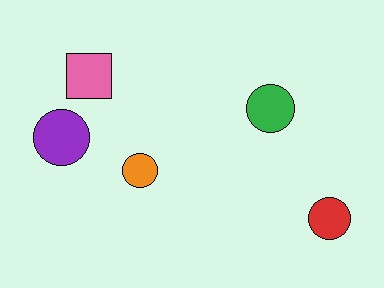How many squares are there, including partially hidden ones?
There is 1 square.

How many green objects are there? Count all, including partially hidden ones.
There is 1 green object.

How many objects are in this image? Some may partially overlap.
There are 5 objects.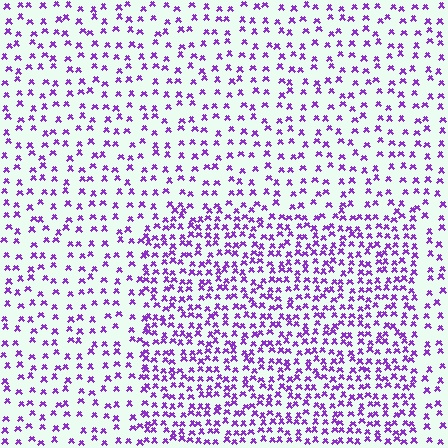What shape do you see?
I see a rectangle.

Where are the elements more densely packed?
The elements are more densely packed inside the rectangle boundary.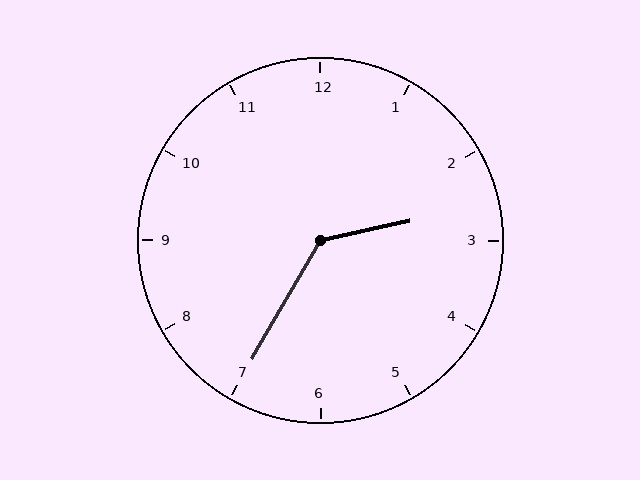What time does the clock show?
2:35.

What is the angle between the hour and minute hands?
Approximately 132 degrees.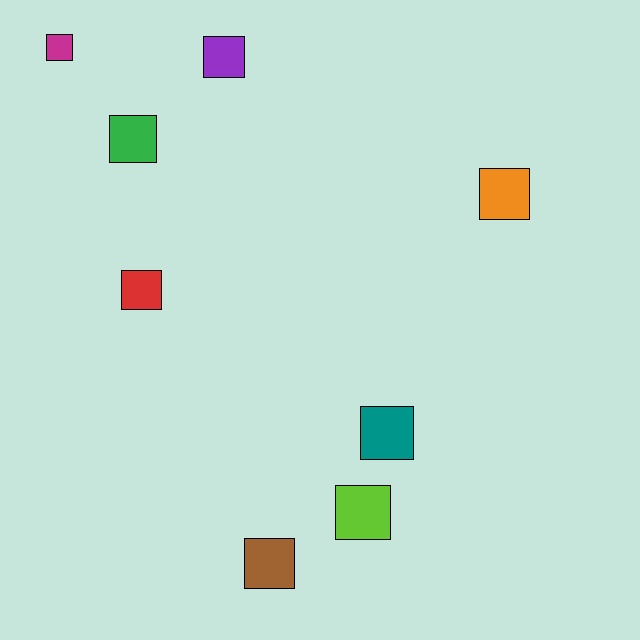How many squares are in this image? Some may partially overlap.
There are 8 squares.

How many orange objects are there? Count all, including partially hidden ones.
There is 1 orange object.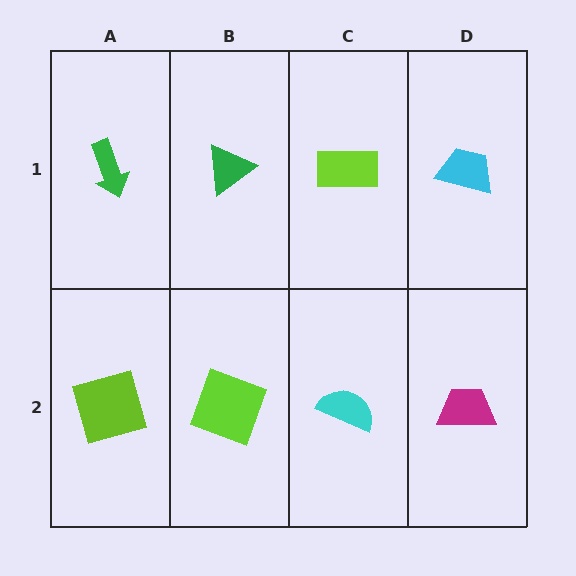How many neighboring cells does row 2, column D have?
2.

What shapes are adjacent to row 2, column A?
A green arrow (row 1, column A), a lime square (row 2, column B).